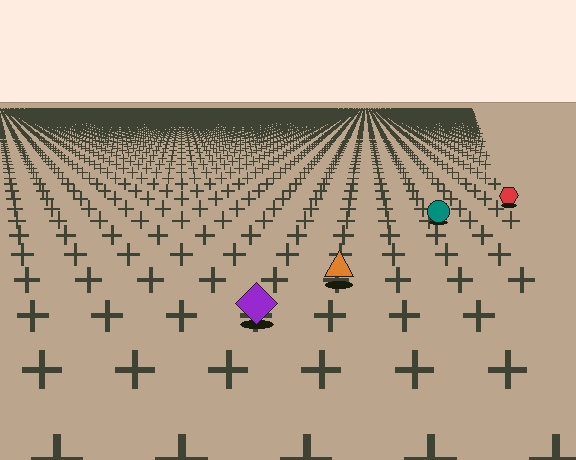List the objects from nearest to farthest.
From nearest to farthest: the purple diamond, the orange triangle, the teal circle, the red hexagon.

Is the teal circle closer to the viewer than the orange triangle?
No. The orange triangle is closer — you can tell from the texture gradient: the ground texture is coarser near it.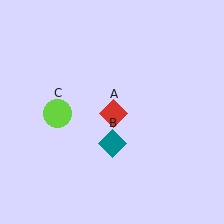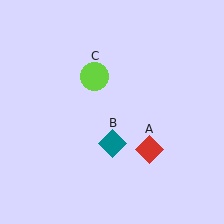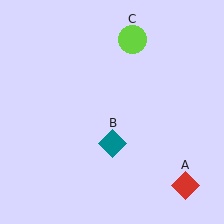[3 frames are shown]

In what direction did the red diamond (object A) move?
The red diamond (object A) moved down and to the right.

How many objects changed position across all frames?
2 objects changed position: red diamond (object A), lime circle (object C).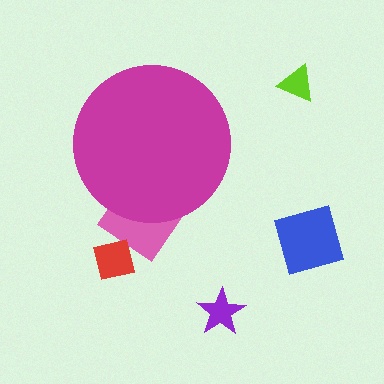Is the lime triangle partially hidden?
No, the lime triangle is fully visible.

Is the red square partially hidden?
No, the red square is fully visible.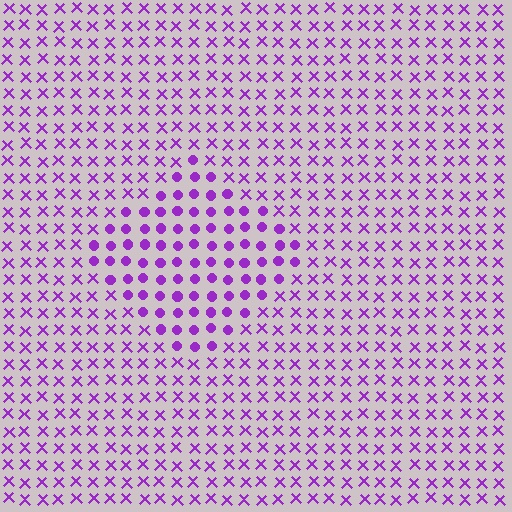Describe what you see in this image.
The image is filled with small purple elements arranged in a uniform grid. A diamond-shaped region contains circles, while the surrounding area contains X marks. The boundary is defined purely by the change in element shape.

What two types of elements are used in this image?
The image uses circles inside the diamond region and X marks outside it.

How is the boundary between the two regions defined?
The boundary is defined by a change in element shape: circles inside vs. X marks outside. All elements share the same color and spacing.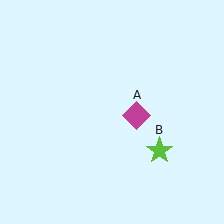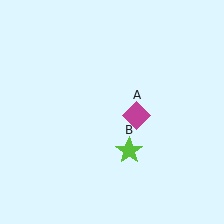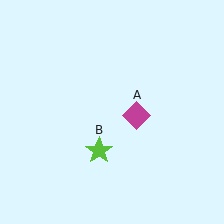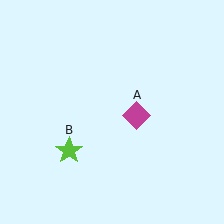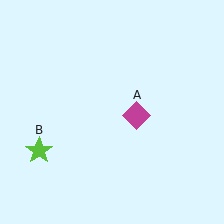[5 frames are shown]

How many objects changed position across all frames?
1 object changed position: lime star (object B).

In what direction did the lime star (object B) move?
The lime star (object B) moved left.